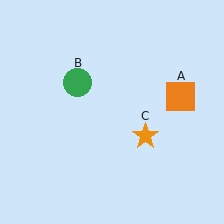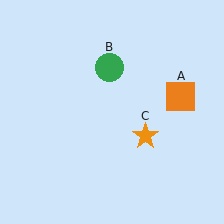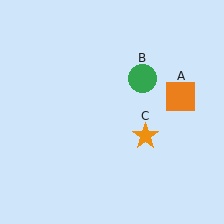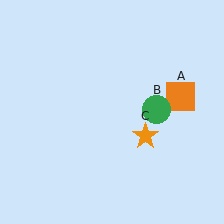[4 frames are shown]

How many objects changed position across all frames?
1 object changed position: green circle (object B).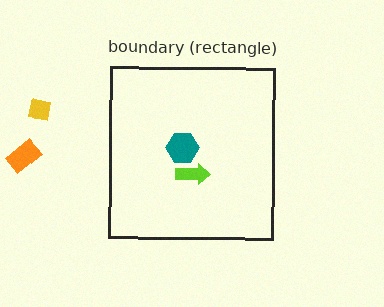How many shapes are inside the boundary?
2 inside, 2 outside.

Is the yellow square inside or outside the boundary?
Outside.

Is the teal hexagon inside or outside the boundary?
Inside.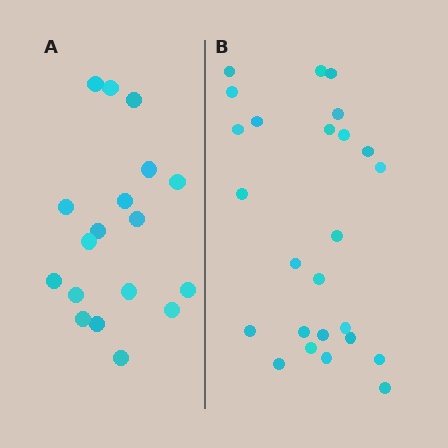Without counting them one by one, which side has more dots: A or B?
Region B (the right region) has more dots.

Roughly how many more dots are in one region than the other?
Region B has roughly 8 or so more dots than region A.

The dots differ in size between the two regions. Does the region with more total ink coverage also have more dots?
No. Region A has more total ink coverage because its dots are larger, but region B actually contains more individual dots. Total area can be misleading — the number of items is what matters here.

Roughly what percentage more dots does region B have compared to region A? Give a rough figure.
About 40% more.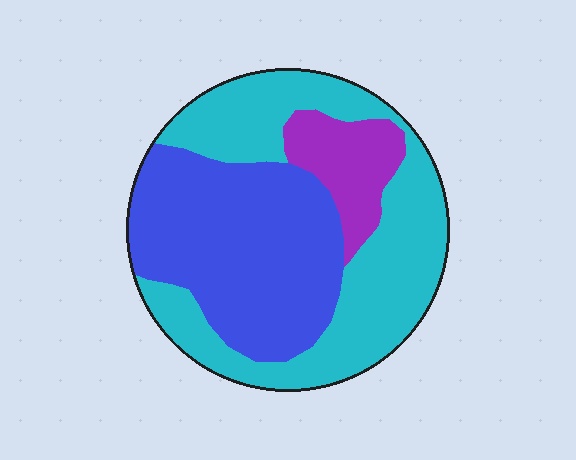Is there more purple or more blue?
Blue.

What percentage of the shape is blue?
Blue covers about 40% of the shape.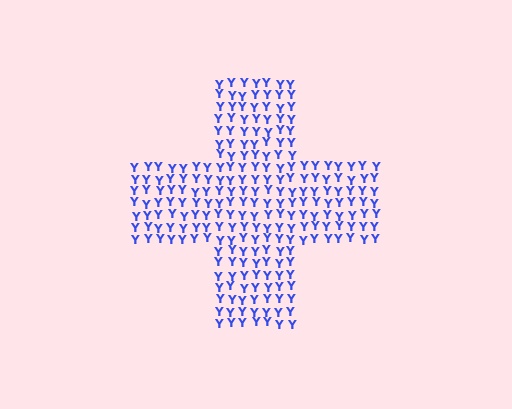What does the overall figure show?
The overall figure shows a cross.